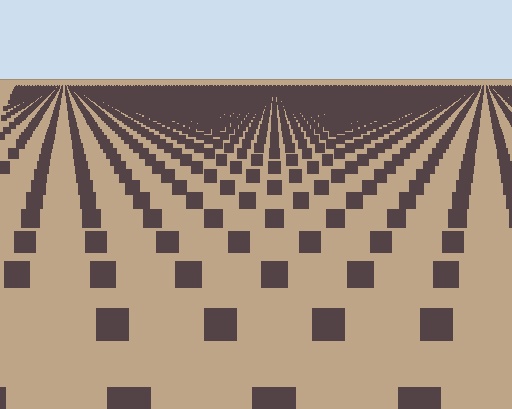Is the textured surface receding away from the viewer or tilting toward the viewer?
The surface is receding away from the viewer. Texture elements get smaller and denser toward the top.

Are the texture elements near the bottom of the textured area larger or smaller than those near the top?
Larger. Near the bottom, elements are closer to the viewer and appear at a bigger on-screen size.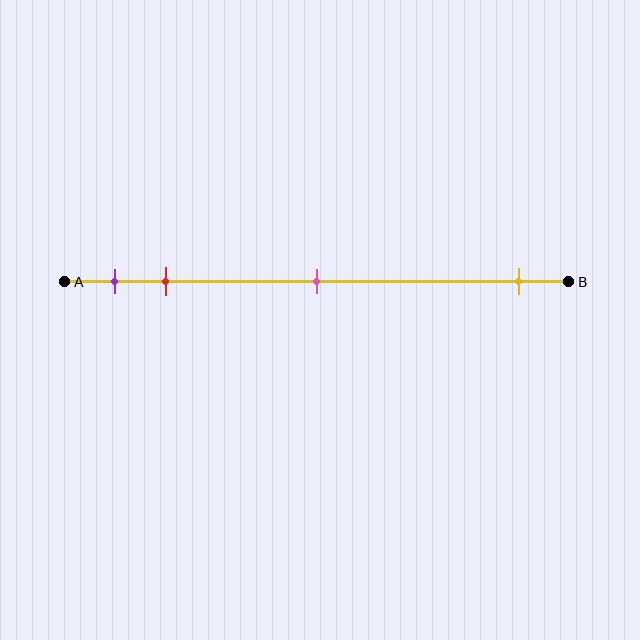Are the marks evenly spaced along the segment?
No, the marks are not evenly spaced.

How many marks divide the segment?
There are 4 marks dividing the segment.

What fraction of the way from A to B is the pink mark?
The pink mark is approximately 50% (0.5) of the way from A to B.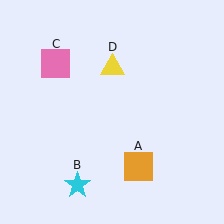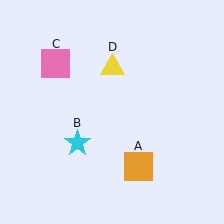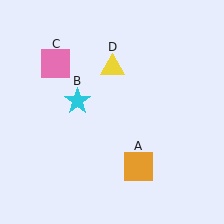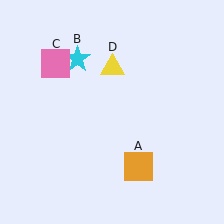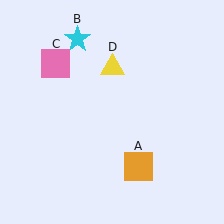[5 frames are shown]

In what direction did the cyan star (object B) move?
The cyan star (object B) moved up.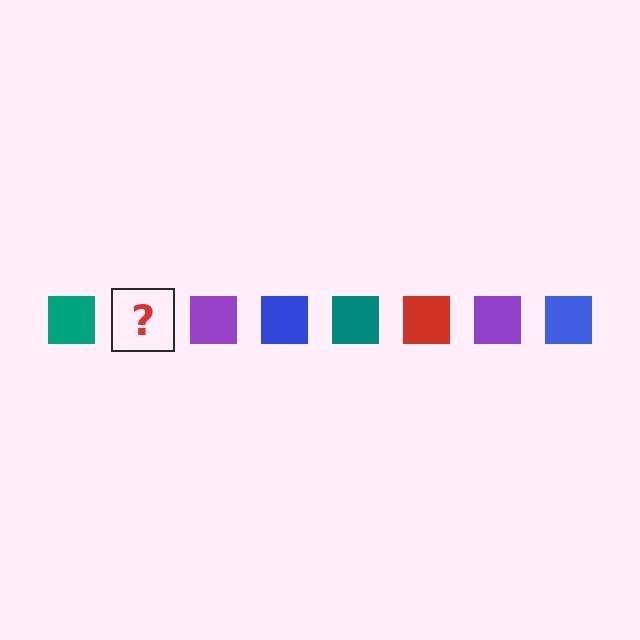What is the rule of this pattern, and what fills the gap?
The rule is that the pattern cycles through teal, red, purple, blue squares. The gap should be filled with a red square.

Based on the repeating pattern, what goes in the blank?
The blank should be a red square.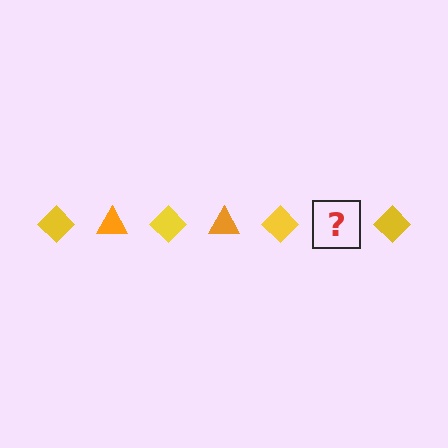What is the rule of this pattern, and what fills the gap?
The rule is that the pattern alternates between yellow diamond and orange triangle. The gap should be filled with an orange triangle.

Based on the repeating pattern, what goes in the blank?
The blank should be an orange triangle.